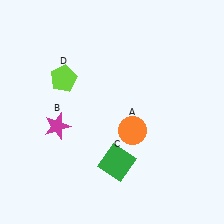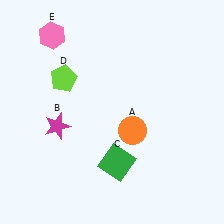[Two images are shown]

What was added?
A pink hexagon (E) was added in Image 2.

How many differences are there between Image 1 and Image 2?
There is 1 difference between the two images.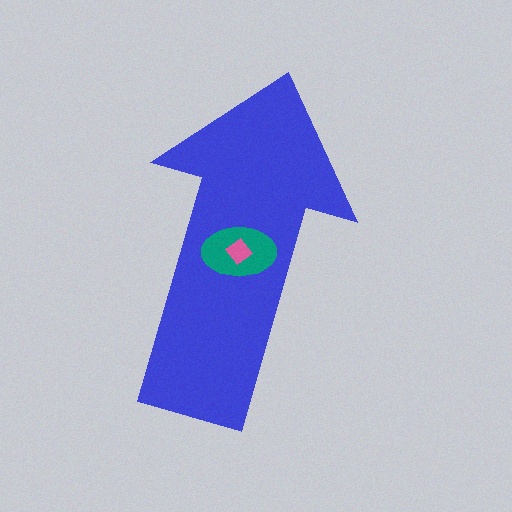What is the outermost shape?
The blue arrow.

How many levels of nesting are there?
3.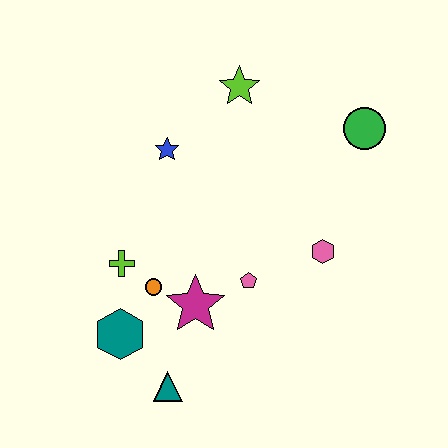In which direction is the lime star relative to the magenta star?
The lime star is above the magenta star.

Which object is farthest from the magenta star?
The green circle is farthest from the magenta star.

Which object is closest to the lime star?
The blue star is closest to the lime star.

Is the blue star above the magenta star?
Yes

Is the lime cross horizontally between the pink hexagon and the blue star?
No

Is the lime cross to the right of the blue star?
No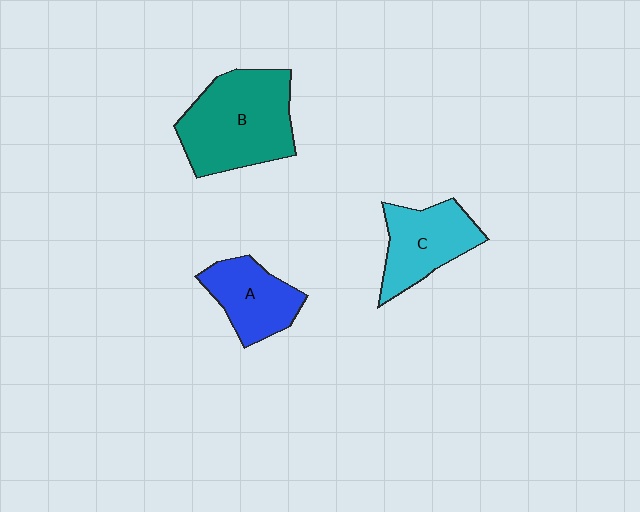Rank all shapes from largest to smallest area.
From largest to smallest: B (teal), C (cyan), A (blue).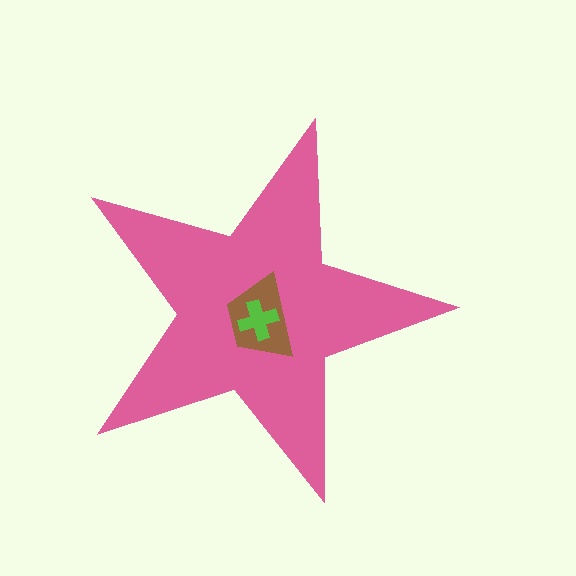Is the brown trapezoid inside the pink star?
Yes.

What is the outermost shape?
The pink star.